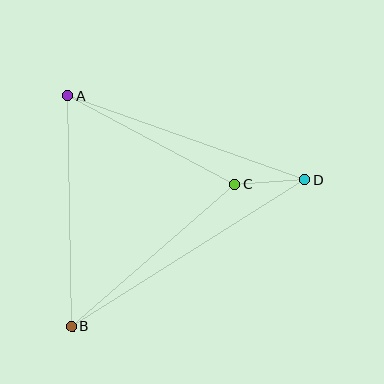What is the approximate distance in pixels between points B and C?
The distance between B and C is approximately 217 pixels.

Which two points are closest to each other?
Points C and D are closest to each other.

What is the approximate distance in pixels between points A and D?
The distance between A and D is approximately 251 pixels.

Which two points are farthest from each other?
Points B and D are farthest from each other.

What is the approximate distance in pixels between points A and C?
The distance between A and C is approximately 189 pixels.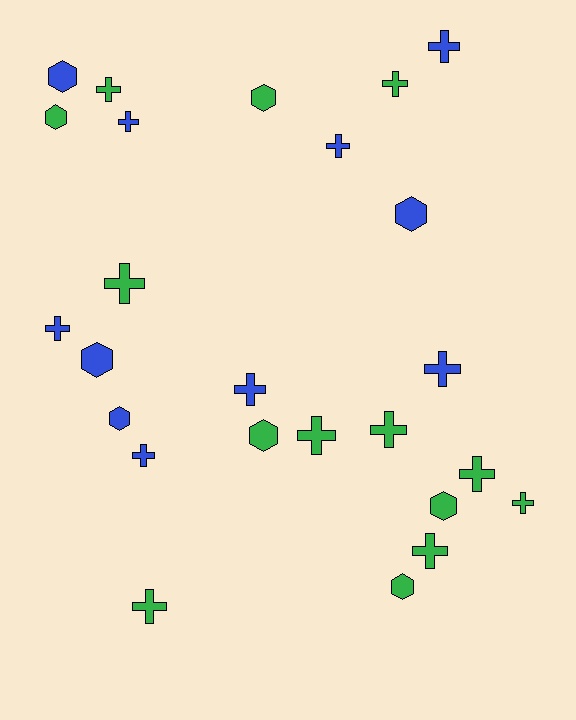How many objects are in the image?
There are 25 objects.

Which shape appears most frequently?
Cross, with 16 objects.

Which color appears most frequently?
Green, with 14 objects.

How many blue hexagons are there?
There are 4 blue hexagons.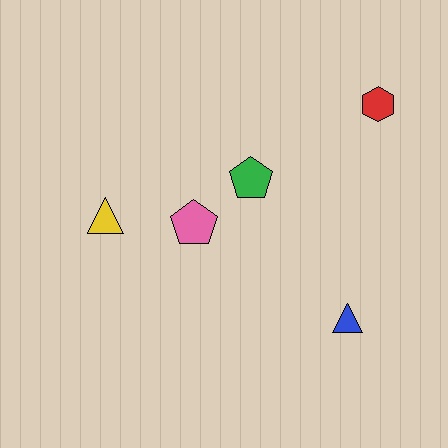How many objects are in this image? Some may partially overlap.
There are 5 objects.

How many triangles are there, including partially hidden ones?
There are 2 triangles.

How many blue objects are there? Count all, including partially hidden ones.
There is 1 blue object.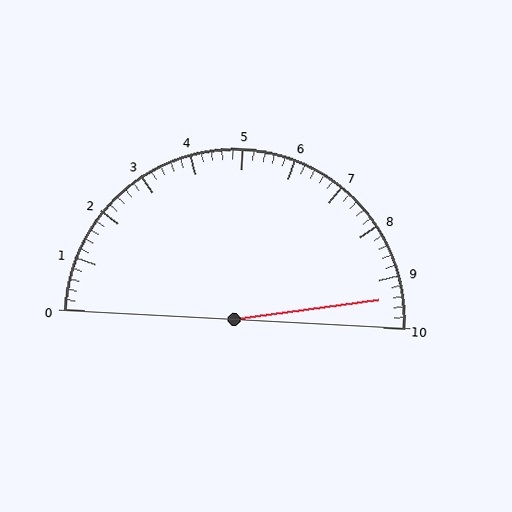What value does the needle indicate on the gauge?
The needle indicates approximately 9.4.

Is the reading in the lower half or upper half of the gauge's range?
The reading is in the upper half of the range (0 to 10).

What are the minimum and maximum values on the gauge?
The gauge ranges from 0 to 10.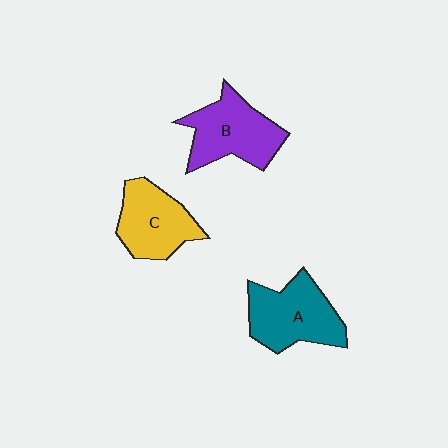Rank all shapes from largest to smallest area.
From largest to smallest: A (teal), B (purple), C (yellow).